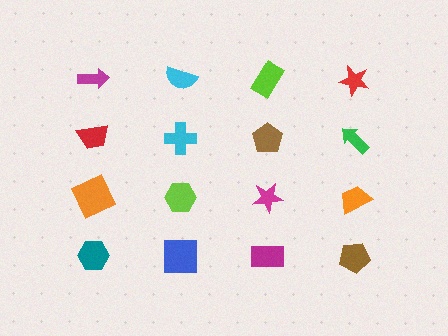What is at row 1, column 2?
A cyan semicircle.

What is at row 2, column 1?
A red trapezoid.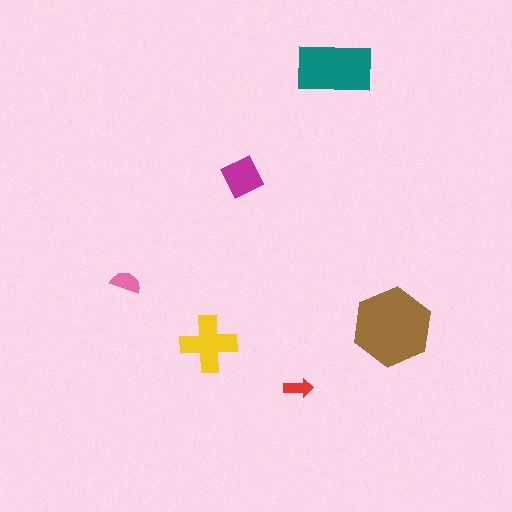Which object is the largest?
The brown hexagon.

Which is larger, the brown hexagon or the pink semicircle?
The brown hexagon.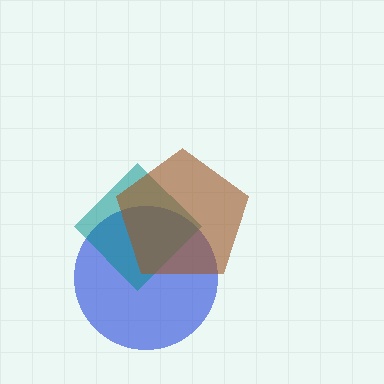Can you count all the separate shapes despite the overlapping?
Yes, there are 3 separate shapes.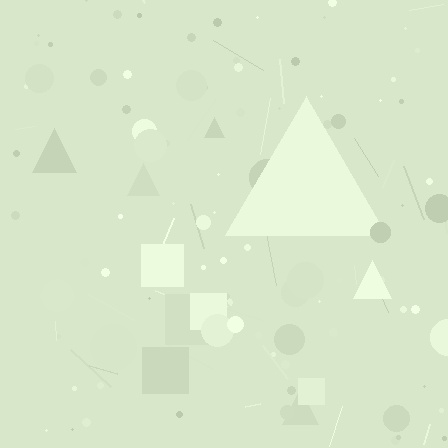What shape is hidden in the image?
A triangle is hidden in the image.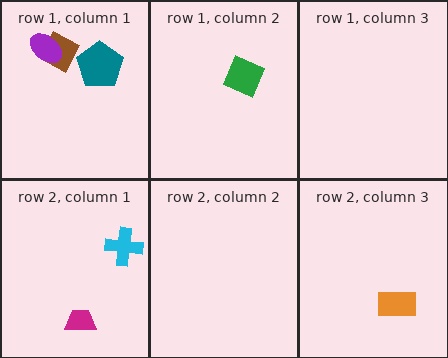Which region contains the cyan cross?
The row 2, column 1 region.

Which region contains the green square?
The row 1, column 2 region.